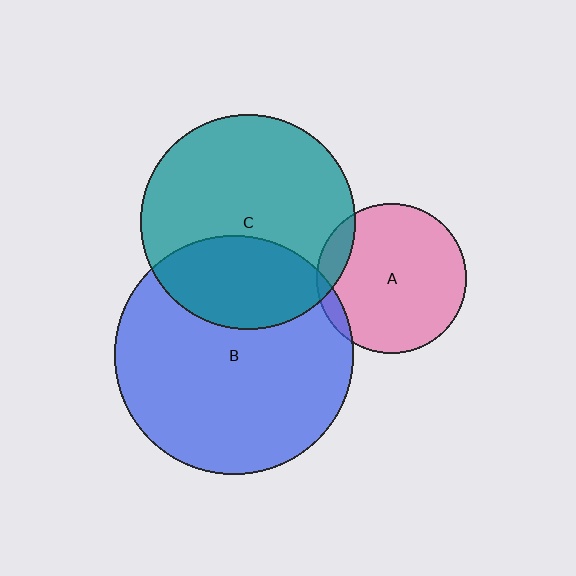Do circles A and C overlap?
Yes.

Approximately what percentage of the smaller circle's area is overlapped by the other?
Approximately 10%.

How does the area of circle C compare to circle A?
Approximately 2.1 times.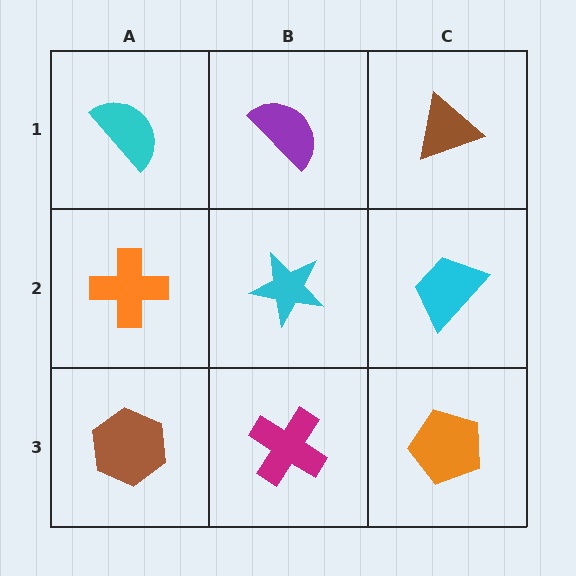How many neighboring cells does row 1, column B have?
3.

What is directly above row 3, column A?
An orange cross.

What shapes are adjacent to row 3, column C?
A cyan trapezoid (row 2, column C), a magenta cross (row 3, column B).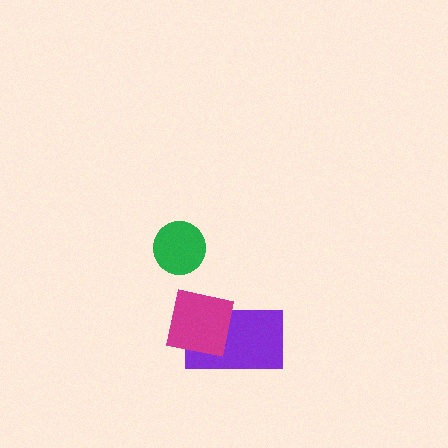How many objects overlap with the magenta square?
1 object overlaps with the magenta square.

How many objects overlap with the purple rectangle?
1 object overlaps with the purple rectangle.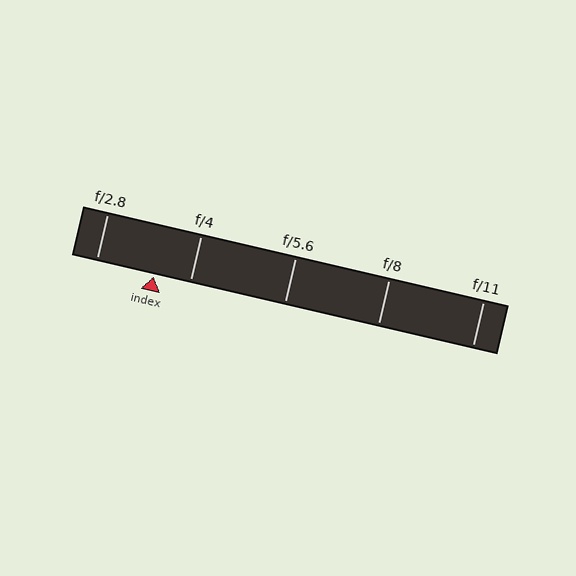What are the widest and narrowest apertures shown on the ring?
The widest aperture shown is f/2.8 and the narrowest is f/11.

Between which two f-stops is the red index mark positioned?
The index mark is between f/2.8 and f/4.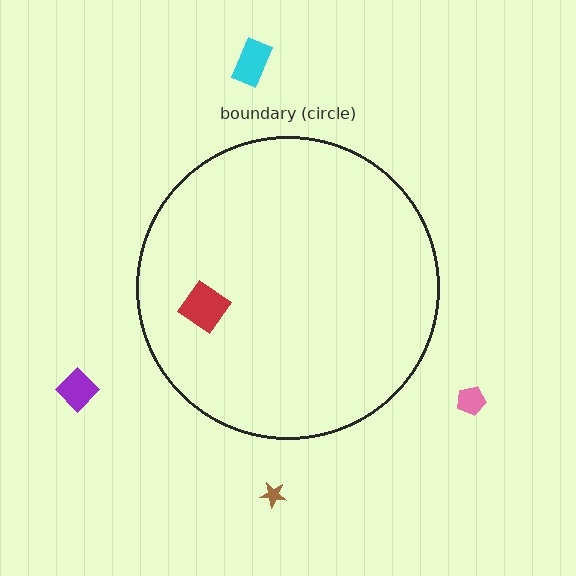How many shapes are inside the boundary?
1 inside, 4 outside.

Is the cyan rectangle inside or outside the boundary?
Outside.